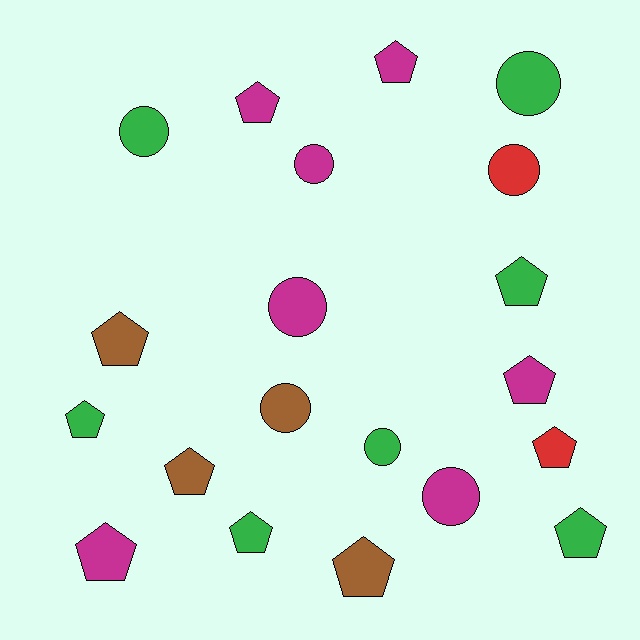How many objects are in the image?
There are 20 objects.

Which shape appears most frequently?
Pentagon, with 12 objects.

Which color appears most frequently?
Magenta, with 7 objects.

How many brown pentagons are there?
There are 3 brown pentagons.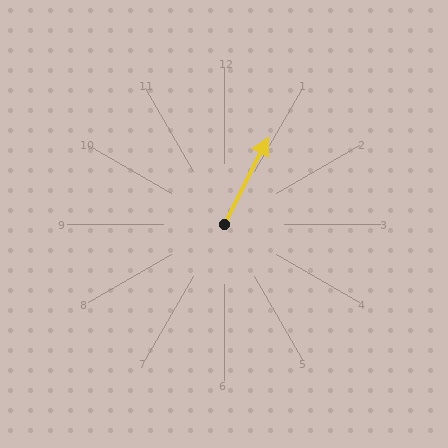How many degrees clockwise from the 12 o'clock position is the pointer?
Approximately 27 degrees.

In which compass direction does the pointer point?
Northeast.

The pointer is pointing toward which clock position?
Roughly 1 o'clock.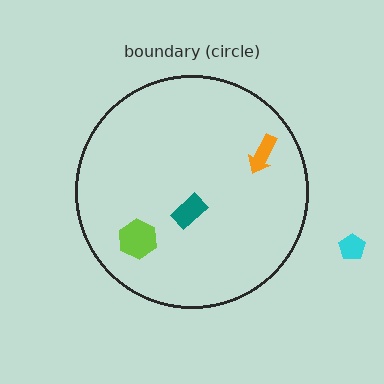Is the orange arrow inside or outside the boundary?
Inside.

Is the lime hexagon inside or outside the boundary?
Inside.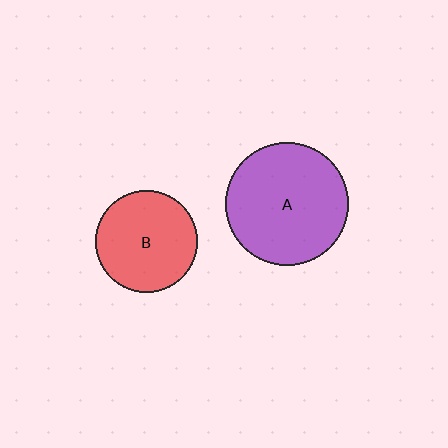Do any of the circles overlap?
No, none of the circles overlap.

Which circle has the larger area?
Circle A (purple).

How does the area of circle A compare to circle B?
Approximately 1.5 times.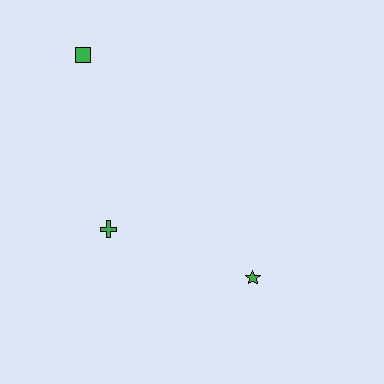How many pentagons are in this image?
There are no pentagons.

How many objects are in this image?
There are 3 objects.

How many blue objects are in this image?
There are no blue objects.